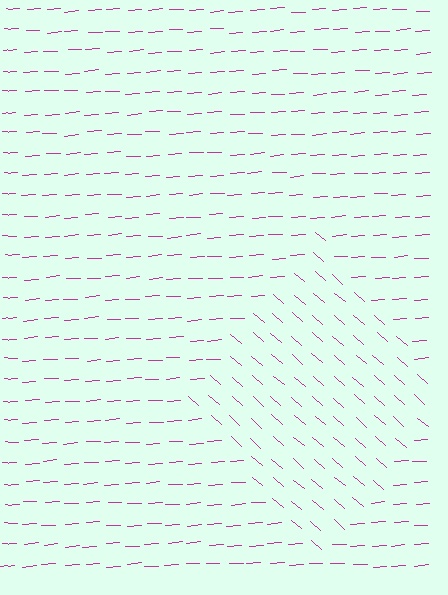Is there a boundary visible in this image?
Yes, there is a texture boundary formed by a change in line orientation.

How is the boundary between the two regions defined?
The boundary is defined purely by a change in line orientation (approximately 45 degrees difference). All lines are the same color and thickness.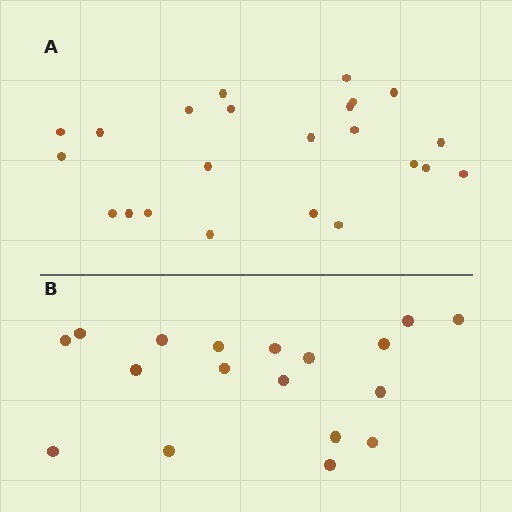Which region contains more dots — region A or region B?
Region A (the top region) has more dots.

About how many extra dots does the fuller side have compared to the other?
Region A has about 5 more dots than region B.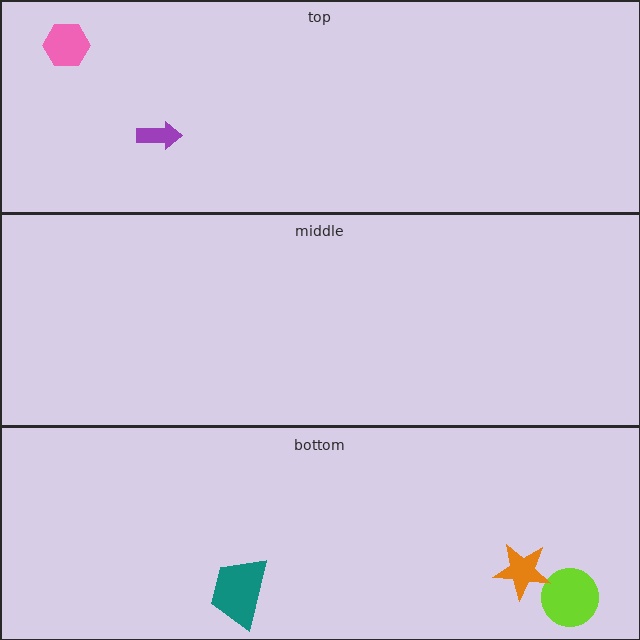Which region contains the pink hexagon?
The top region.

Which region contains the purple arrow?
The top region.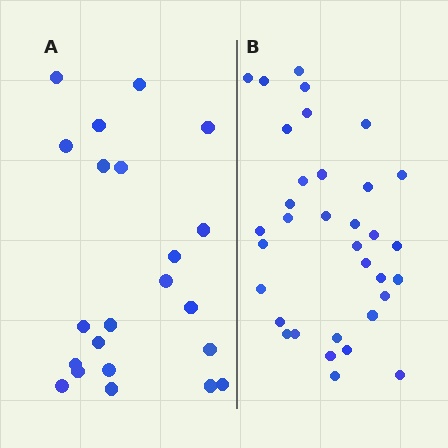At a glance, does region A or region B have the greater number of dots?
Region B (the right region) has more dots.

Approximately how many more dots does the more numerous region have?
Region B has roughly 12 or so more dots than region A.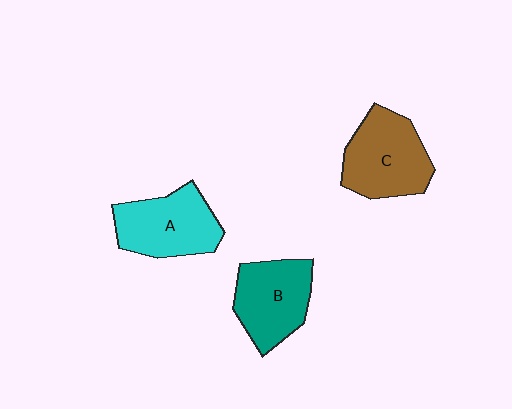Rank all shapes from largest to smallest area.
From largest to smallest: C (brown), A (cyan), B (teal).